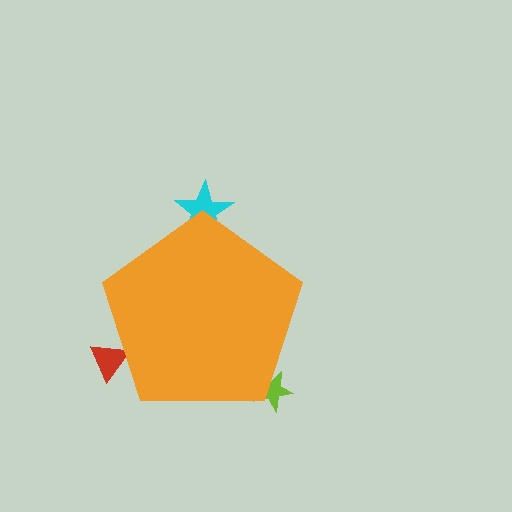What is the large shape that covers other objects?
An orange pentagon.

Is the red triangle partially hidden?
Yes, the red triangle is partially hidden behind the orange pentagon.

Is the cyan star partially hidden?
Yes, the cyan star is partially hidden behind the orange pentagon.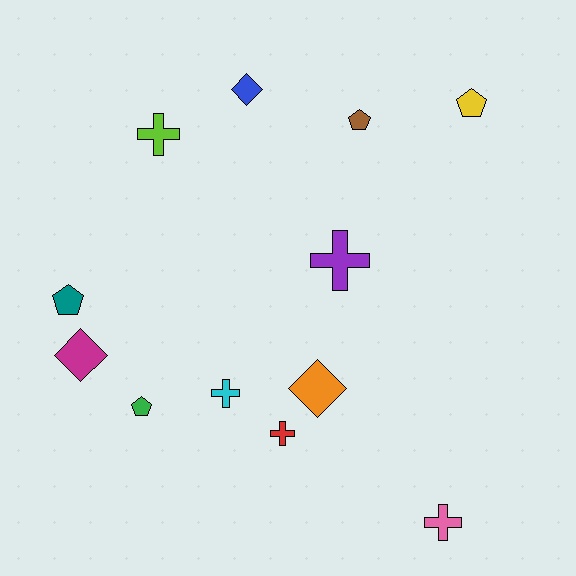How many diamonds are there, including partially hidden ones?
There are 3 diamonds.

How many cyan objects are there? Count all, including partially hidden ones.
There is 1 cyan object.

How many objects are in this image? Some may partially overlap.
There are 12 objects.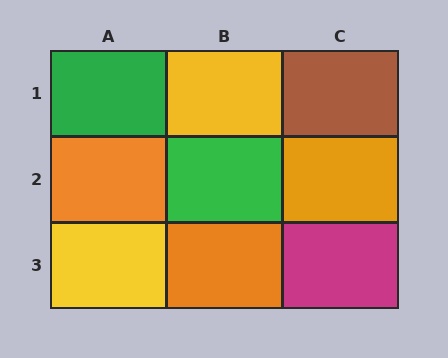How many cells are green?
2 cells are green.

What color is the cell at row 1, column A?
Green.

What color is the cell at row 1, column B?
Yellow.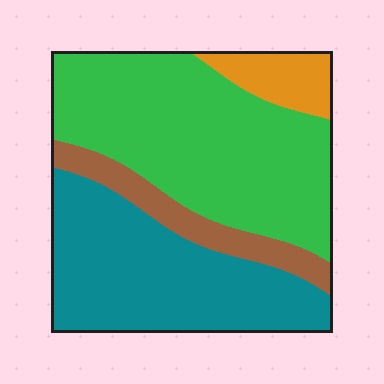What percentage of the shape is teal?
Teal takes up about three eighths (3/8) of the shape.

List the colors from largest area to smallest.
From largest to smallest: green, teal, brown, orange.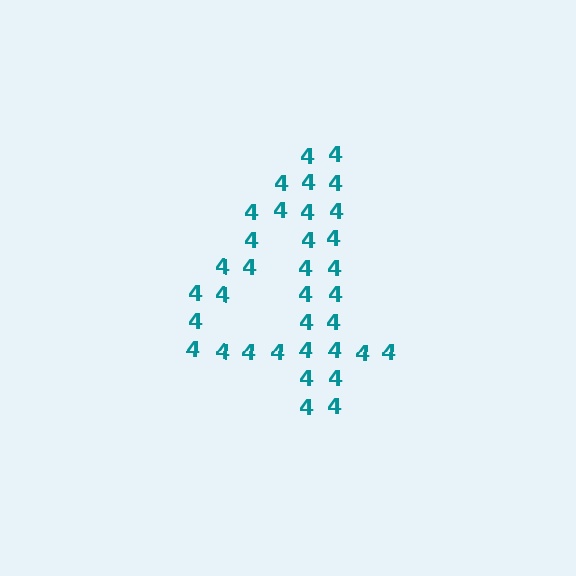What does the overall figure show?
The overall figure shows the digit 4.